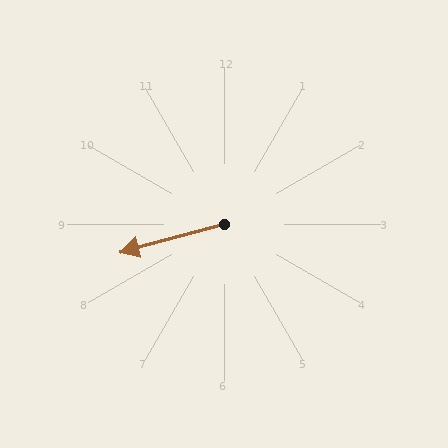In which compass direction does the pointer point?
West.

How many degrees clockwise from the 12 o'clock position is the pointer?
Approximately 255 degrees.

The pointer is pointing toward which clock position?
Roughly 8 o'clock.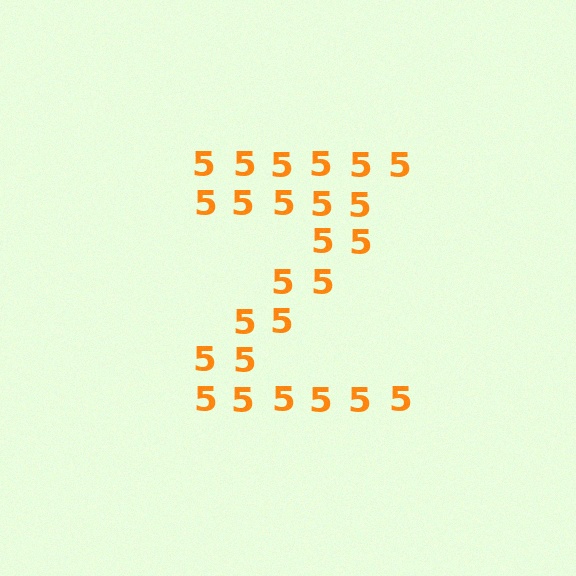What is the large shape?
The large shape is the letter Z.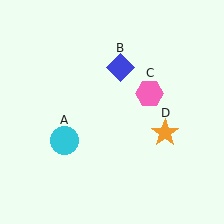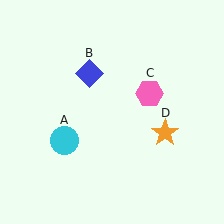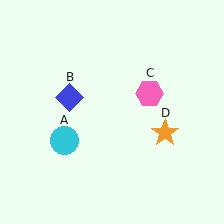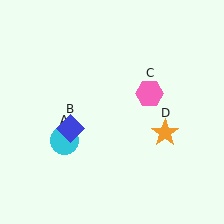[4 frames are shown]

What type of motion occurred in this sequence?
The blue diamond (object B) rotated counterclockwise around the center of the scene.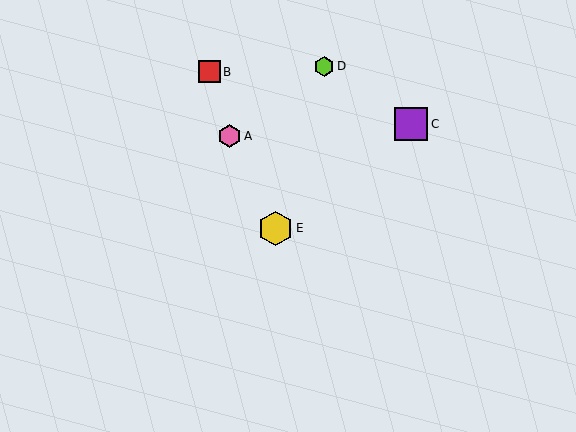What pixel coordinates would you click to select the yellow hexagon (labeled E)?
Click at (275, 228) to select the yellow hexagon E.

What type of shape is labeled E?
Shape E is a yellow hexagon.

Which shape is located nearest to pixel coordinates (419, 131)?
The purple square (labeled C) at (411, 124) is nearest to that location.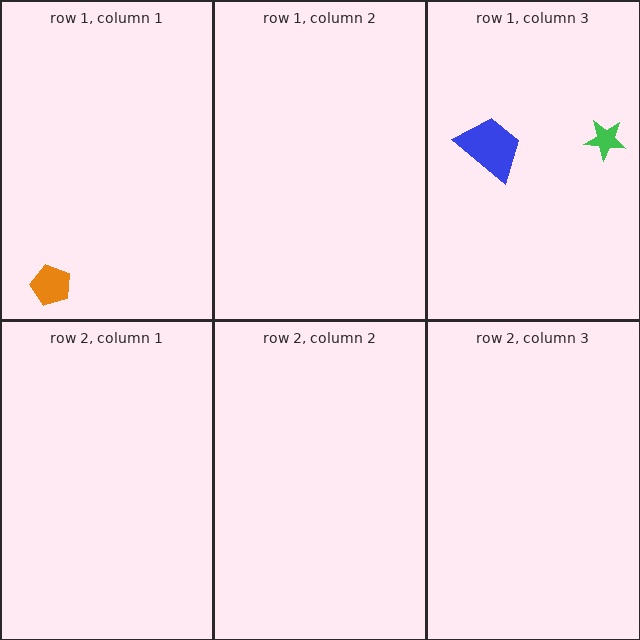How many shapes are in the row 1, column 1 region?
1.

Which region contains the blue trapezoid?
The row 1, column 3 region.